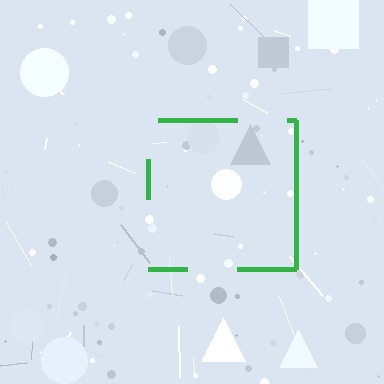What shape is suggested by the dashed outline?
The dashed outline suggests a square.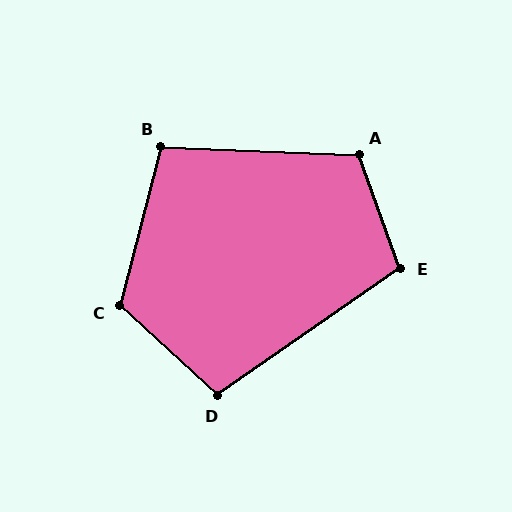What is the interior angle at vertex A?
Approximately 112 degrees (obtuse).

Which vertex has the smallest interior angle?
B, at approximately 102 degrees.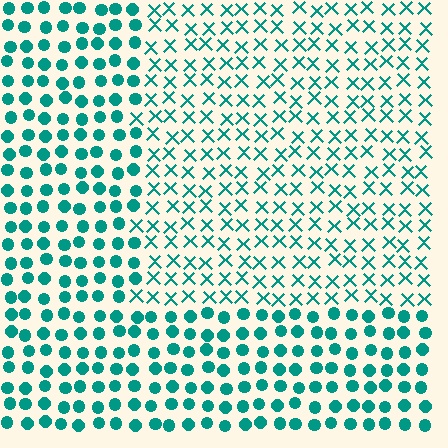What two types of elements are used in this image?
The image uses X marks inside the rectangle region and circles outside it.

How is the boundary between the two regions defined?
The boundary is defined by a change in element shape: X marks inside vs. circles outside. All elements share the same color and spacing.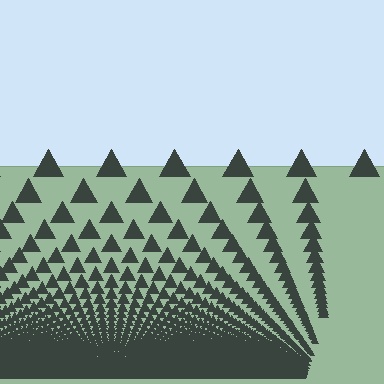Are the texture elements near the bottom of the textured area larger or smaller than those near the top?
Smaller. The gradient is inverted — elements near the bottom are smaller and denser.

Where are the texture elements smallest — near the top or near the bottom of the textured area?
Near the bottom.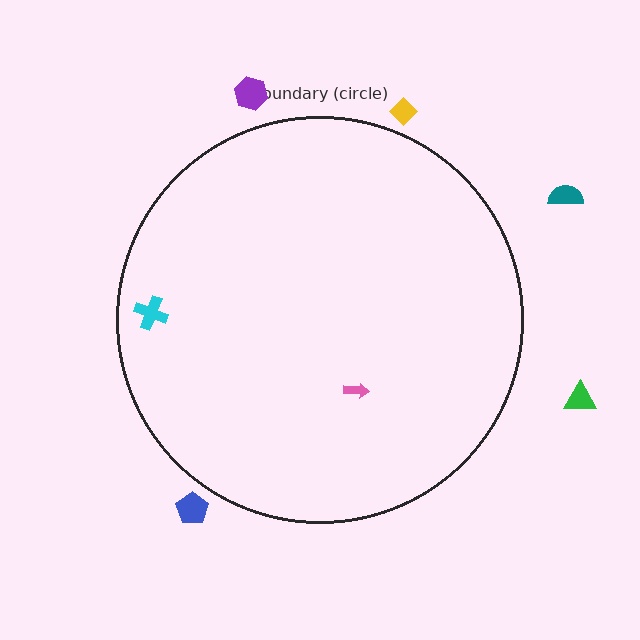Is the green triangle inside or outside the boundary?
Outside.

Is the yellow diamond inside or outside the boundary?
Outside.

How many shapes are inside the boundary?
2 inside, 5 outside.